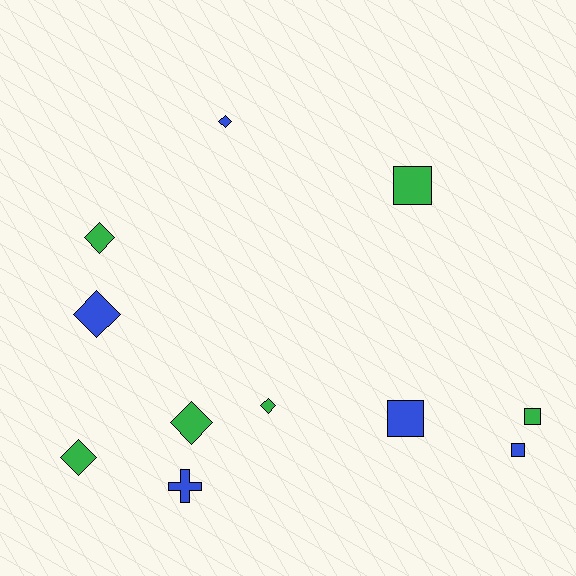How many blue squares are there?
There are 2 blue squares.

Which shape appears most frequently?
Diamond, with 6 objects.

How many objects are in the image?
There are 11 objects.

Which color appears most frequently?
Green, with 6 objects.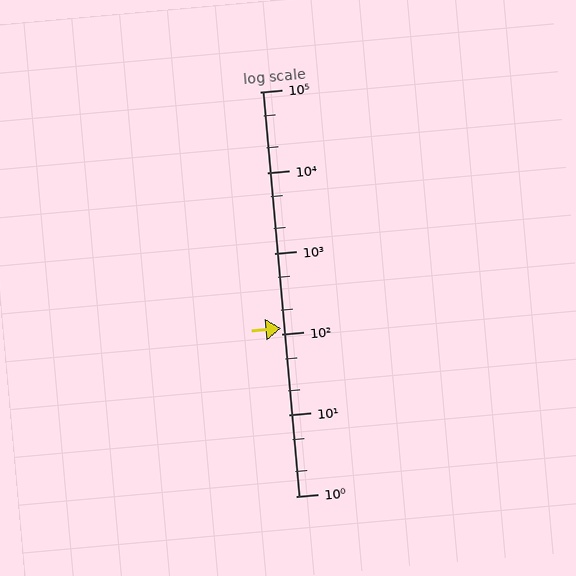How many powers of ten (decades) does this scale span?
The scale spans 5 decades, from 1 to 100000.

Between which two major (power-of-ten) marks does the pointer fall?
The pointer is between 100 and 1000.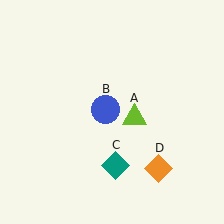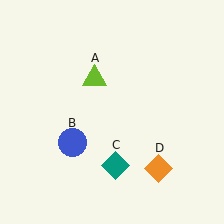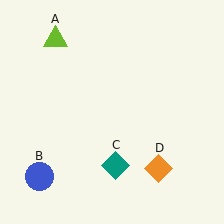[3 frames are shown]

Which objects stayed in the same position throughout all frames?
Teal diamond (object C) and orange diamond (object D) remained stationary.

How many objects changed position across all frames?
2 objects changed position: lime triangle (object A), blue circle (object B).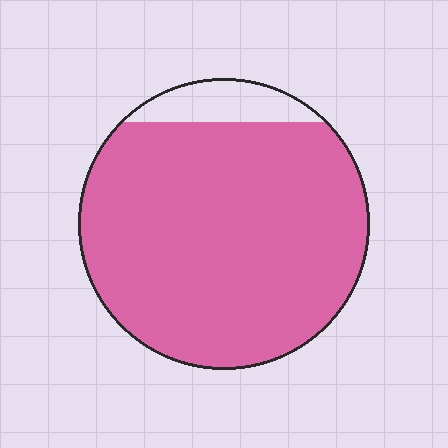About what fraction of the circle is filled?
About nine tenths (9/10).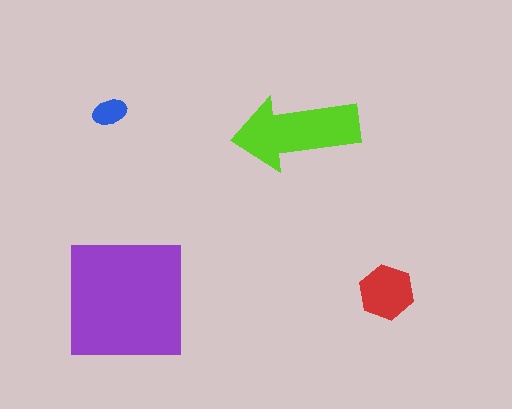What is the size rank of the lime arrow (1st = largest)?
2nd.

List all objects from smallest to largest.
The blue ellipse, the red hexagon, the lime arrow, the purple square.